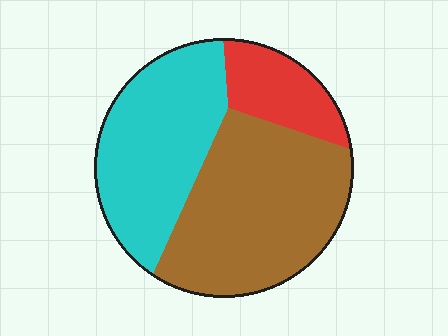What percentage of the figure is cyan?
Cyan takes up about three eighths (3/8) of the figure.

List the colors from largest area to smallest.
From largest to smallest: brown, cyan, red.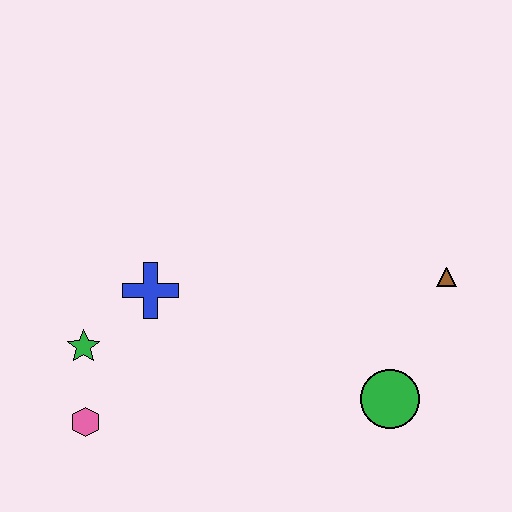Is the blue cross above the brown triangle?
No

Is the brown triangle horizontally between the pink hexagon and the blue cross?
No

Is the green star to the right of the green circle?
No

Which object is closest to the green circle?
The brown triangle is closest to the green circle.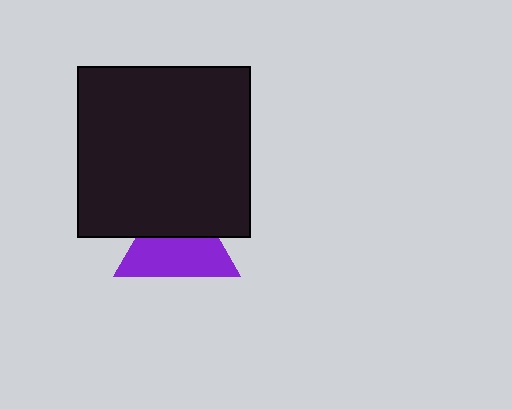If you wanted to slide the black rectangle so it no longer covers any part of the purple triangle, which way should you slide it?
Slide it up — that is the most direct way to separate the two shapes.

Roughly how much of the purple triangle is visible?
About half of it is visible (roughly 59%).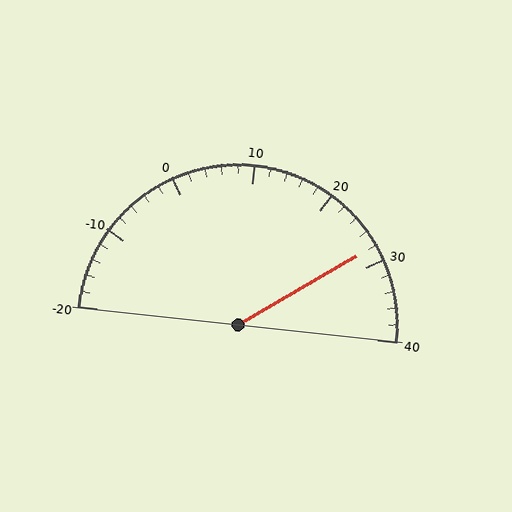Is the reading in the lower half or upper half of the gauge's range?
The reading is in the upper half of the range (-20 to 40).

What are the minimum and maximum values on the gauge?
The gauge ranges from -20 to 40.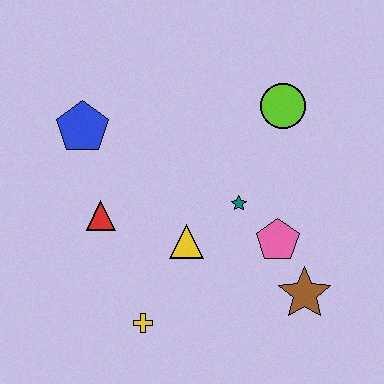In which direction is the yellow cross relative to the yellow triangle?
The yellow cross is below the yellow triangle.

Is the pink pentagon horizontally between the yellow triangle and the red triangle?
No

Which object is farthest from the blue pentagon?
The brown star is farthest from the blue pentagon.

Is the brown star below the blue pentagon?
Yes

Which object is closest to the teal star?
The pink pentagon is closest to the teal star.